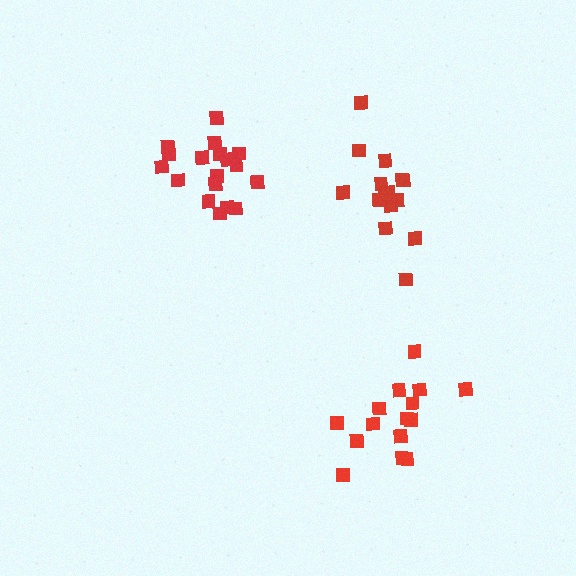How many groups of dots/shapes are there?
There are 3 groups.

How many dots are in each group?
Group 1: 15 dots, Group 2: 15 dots, Group 3: 19 dots (49 total).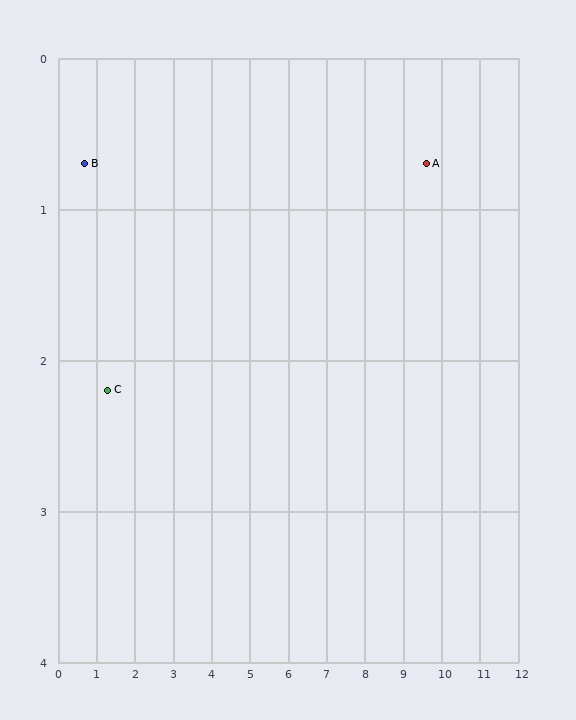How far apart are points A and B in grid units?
Points A and B are about 8.9 grid units apart.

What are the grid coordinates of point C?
Point C is at approximately (1.3, 2.2).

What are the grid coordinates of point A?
Point A is at approximately (9.6, 0.7).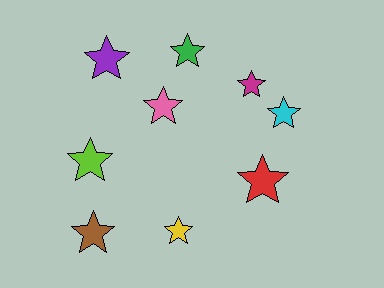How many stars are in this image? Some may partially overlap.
There are 9 stars.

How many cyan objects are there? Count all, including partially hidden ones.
There is 1 cyan object.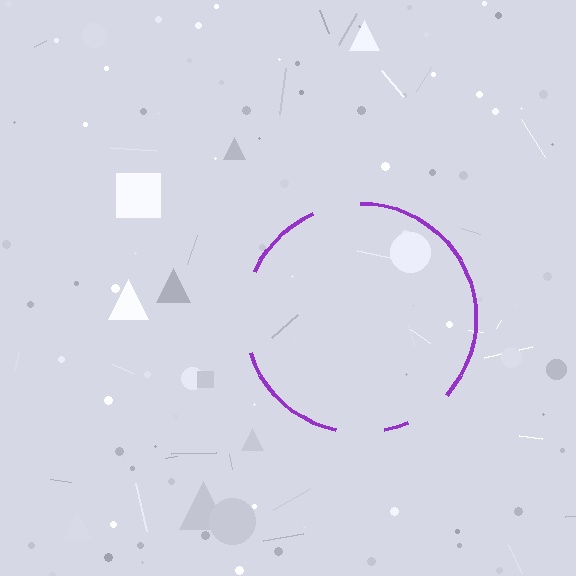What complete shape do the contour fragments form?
The contour fragments form a circle.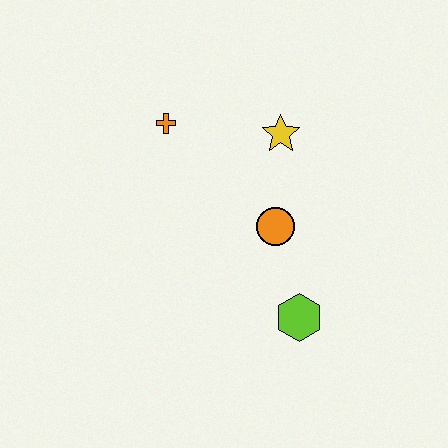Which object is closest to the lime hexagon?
The orange circle is closest to the lime hexagon.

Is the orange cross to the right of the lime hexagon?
No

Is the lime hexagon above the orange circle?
No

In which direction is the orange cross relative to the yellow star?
The orange cross is to the left of the yellow star.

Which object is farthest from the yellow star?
The lime hexagon is farthest from the yellow star.